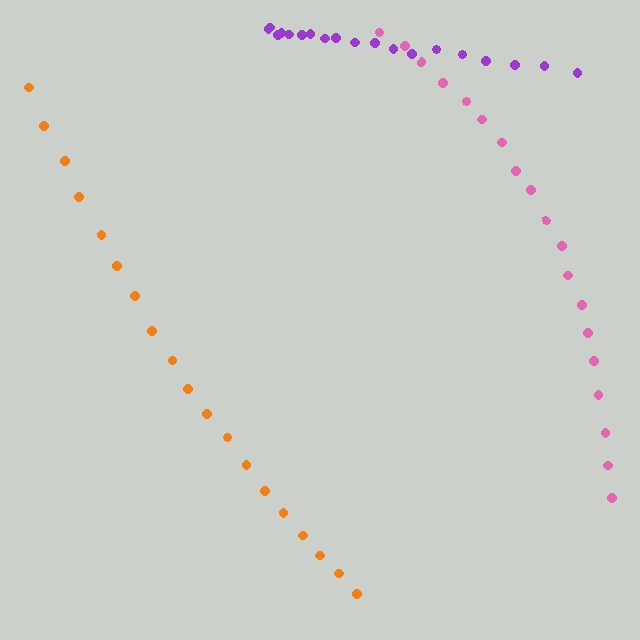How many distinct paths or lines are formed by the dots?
There are 3 distinct paths.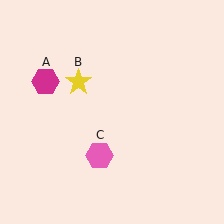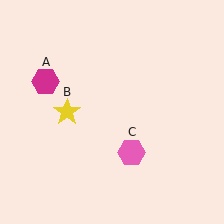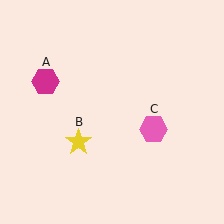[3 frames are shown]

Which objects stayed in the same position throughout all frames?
Magenta hexagon (object A) remained stationary.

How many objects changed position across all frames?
2 objects changed position: yellow star (object B), pink hexagon (object C).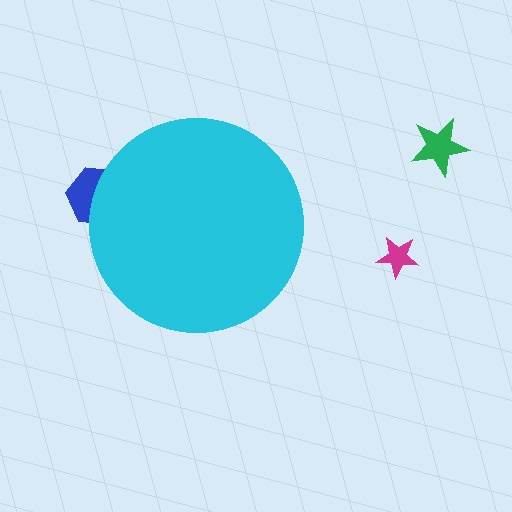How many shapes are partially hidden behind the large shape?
1 shape is partially hidden.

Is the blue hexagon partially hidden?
Yes, the blue hexagon is partially hidden behind the cyan circle.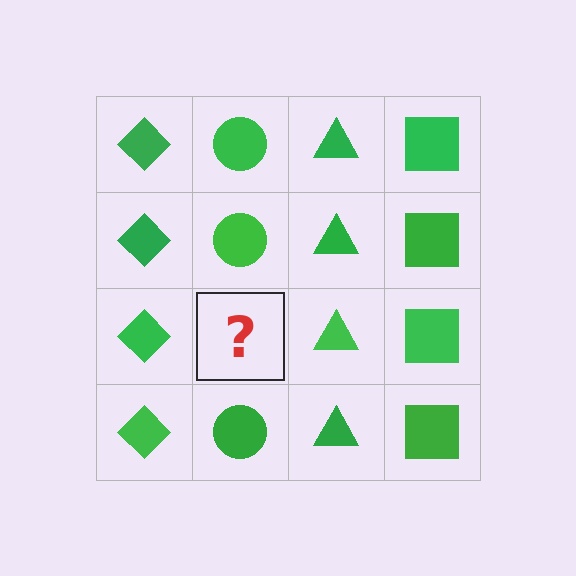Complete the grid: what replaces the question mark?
The question mark should be replaced with a green circle.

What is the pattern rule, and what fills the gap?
The rule is that each column has a consistent shape. The gap should be filled with a green circle.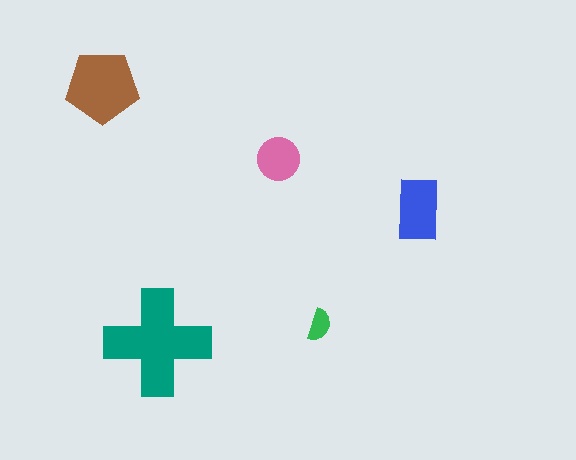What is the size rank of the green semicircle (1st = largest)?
5th.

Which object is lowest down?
The teal cross is bottommost.